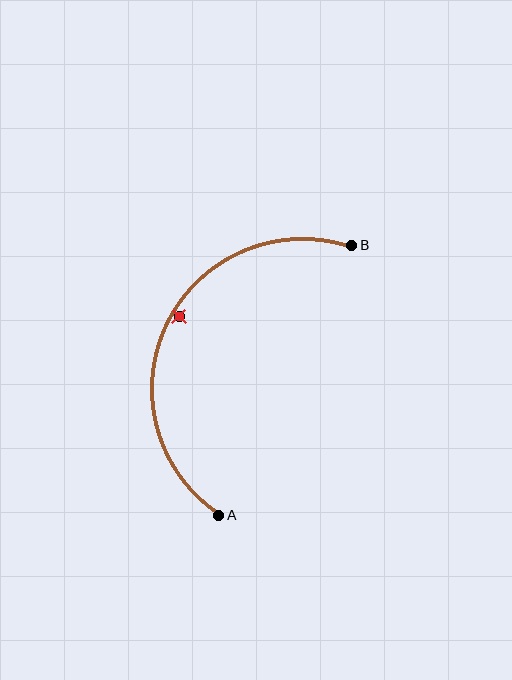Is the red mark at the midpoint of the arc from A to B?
No — the red mark does not lie on the arc at all. It sits slightly inside the curve.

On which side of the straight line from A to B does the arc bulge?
The arc bulges to the left of the straight line connecting A and B.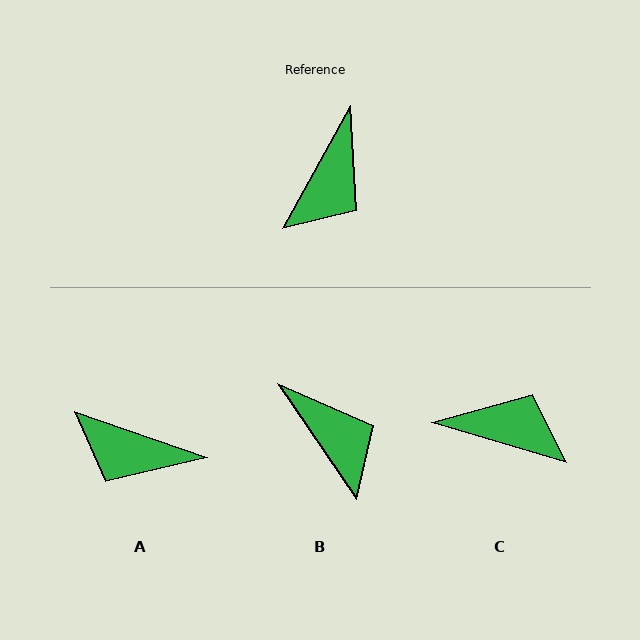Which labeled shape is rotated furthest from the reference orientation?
C, about 103 degrees away.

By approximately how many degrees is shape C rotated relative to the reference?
Approximately 103 degrees counter-clockwise.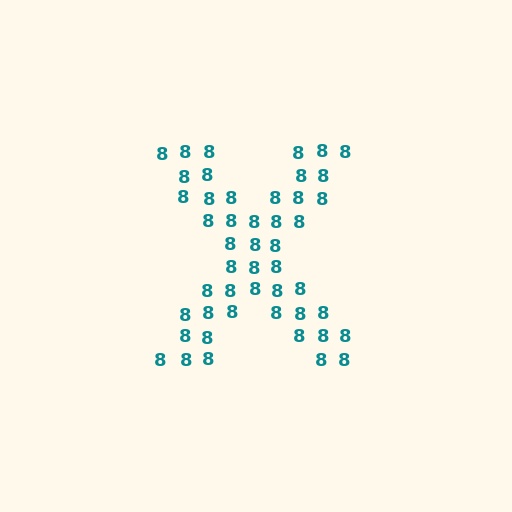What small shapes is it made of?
It is made of small digit 8's.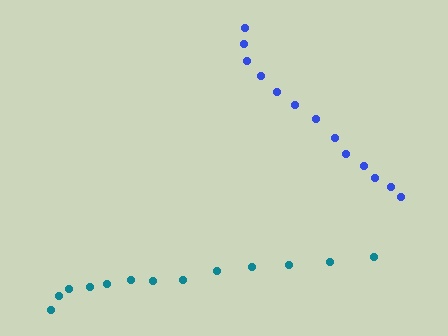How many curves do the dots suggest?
There are 2 distinct paths.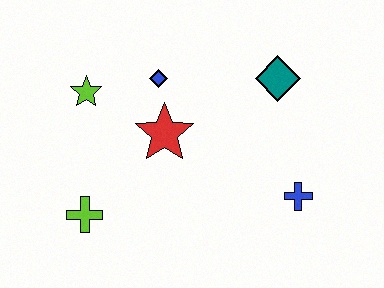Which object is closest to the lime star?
The blue diamond is closest to the lime star.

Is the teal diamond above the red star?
Yes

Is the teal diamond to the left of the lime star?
No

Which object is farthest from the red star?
The blue cross is farthest from the red star.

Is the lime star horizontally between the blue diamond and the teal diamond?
No